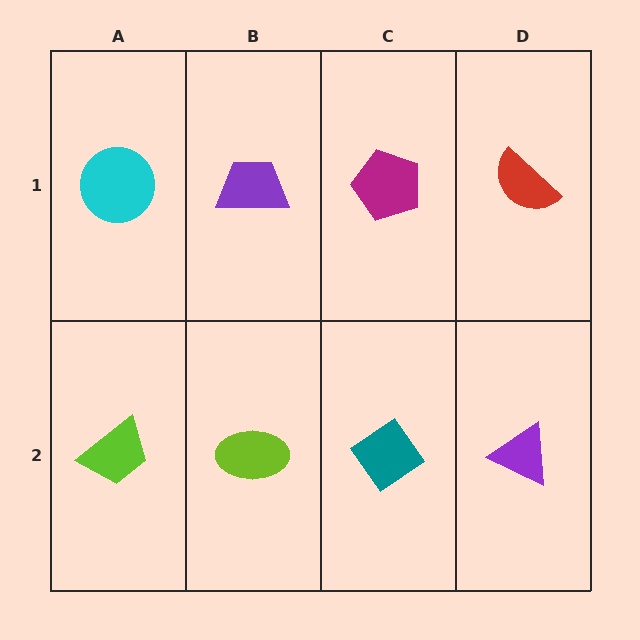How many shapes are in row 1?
4 shapes.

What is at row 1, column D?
A red semicircle.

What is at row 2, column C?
A teal diamond.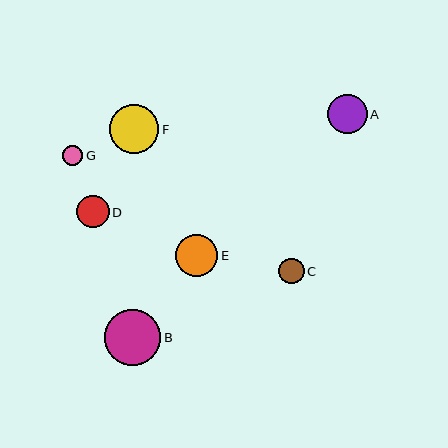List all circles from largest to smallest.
From largest to smallest: B, F, E, A, D, C, G.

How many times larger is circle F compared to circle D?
Circle F is approximately 1.5 times the size of circle D.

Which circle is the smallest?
Circle G is the smallest with a size of approximately 20 pixels.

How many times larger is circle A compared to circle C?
Circle A is approximately 1.5 times the size of circle C.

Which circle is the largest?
Circle B is the largest with a size of approximately 56 pixels.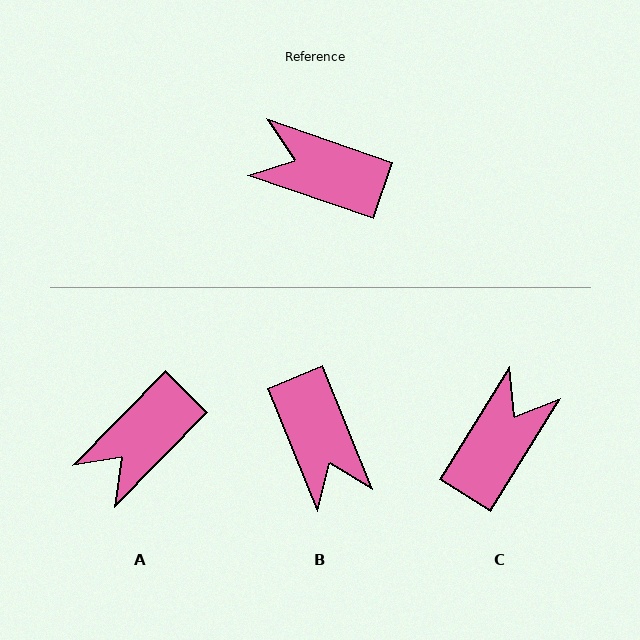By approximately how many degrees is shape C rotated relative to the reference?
Approximately 103 degrees clockwise.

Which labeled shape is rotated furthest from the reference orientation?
B, about 131 degrees away.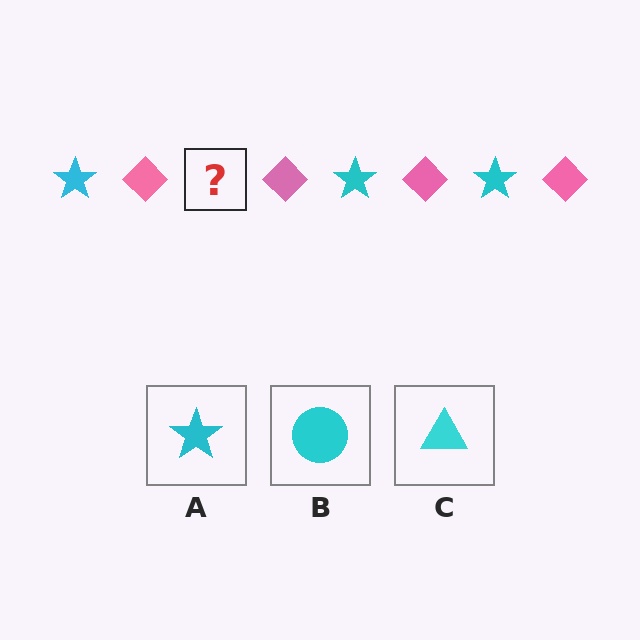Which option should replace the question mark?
Option A.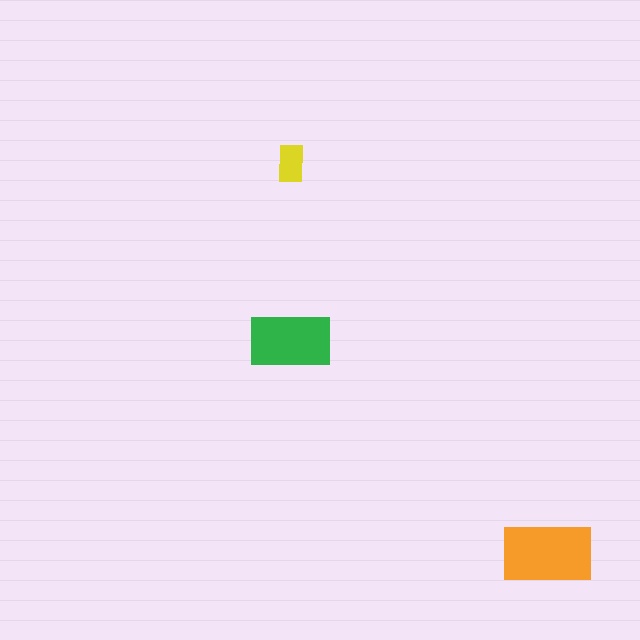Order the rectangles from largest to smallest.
the orange one, the green one, the yellow one.